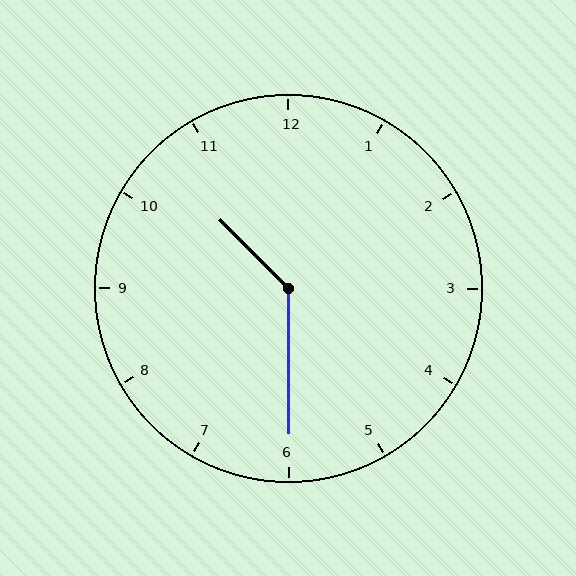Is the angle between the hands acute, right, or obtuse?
It is obtuse.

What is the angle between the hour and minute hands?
Approximately 135 degrees.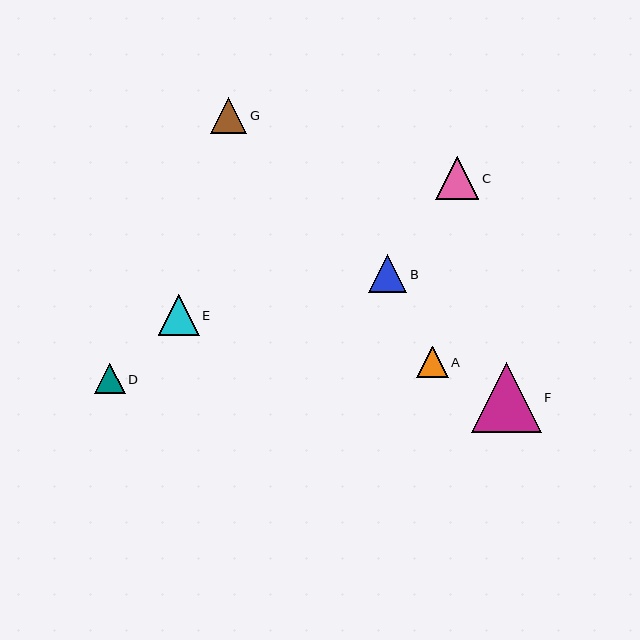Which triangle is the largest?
Triangle F is the largest with a size of approximately 70 pixels.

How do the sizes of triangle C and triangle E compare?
Triangle C and triangle E are approximately the same size.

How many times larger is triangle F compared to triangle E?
Triangle F is approximately 1.7 times the size of triangle E.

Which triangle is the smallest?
Triangle D is the smallest with a size of approximately 30 pixels.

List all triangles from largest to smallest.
From largest to smallest: F, C, E, B, G, A, D.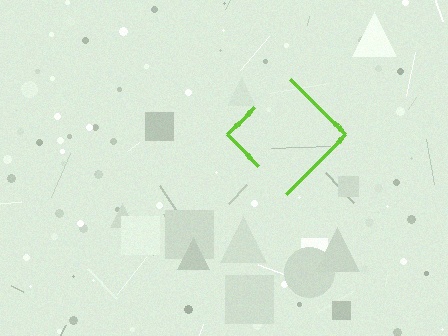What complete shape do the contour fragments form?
The contour fragments form a diamond.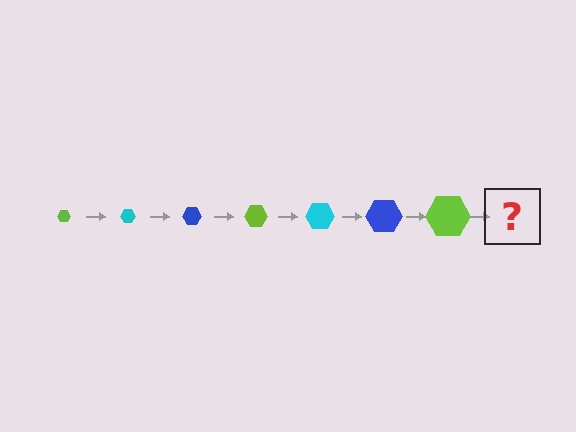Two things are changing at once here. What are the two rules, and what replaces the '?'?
The two rules are that the hexagon grows larger each step and the color cycles through lime, cyan, and blue. The '?' should be a cyan hexagon, larger than the previous one.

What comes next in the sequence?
The next element should be a cyan hexagon, larger than the previous one.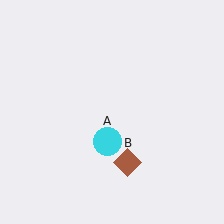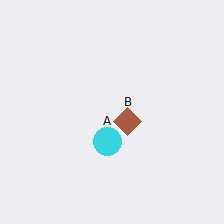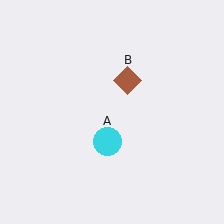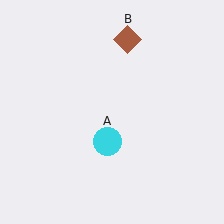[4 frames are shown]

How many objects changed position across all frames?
1 object changed position: brown diamond (object B).